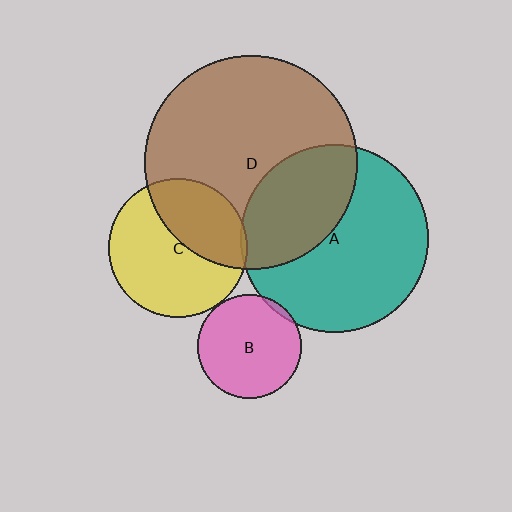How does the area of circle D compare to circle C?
Approximately 2.4 times.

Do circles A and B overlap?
Yes.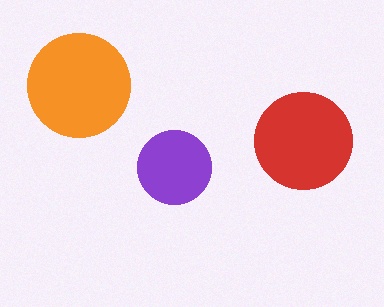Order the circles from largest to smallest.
the orange one, the red one, the purple one.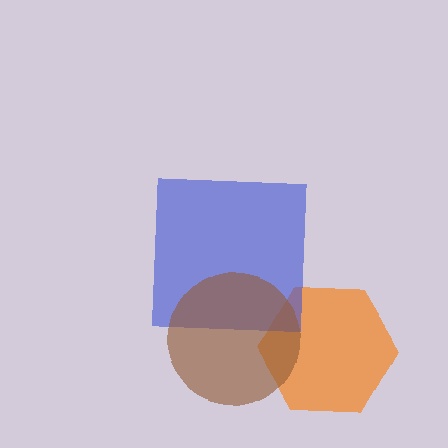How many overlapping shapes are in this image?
There are 3 overlapping shapes in the image.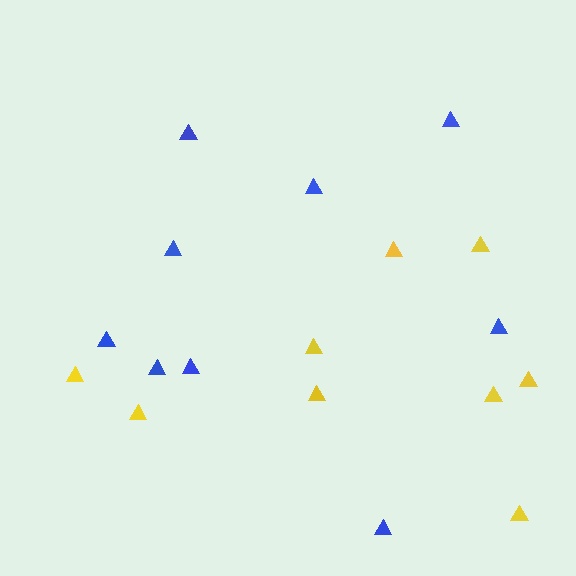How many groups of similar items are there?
There are 2 groups: one group of blue triangles (9) and one group of yellow triangles (9).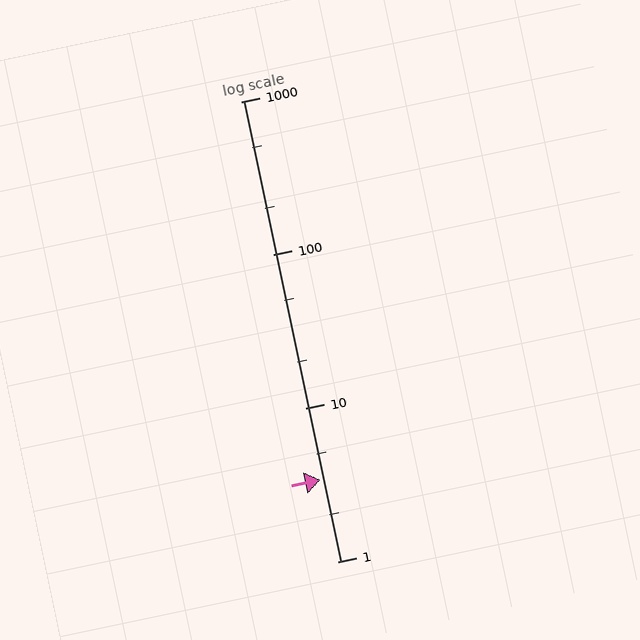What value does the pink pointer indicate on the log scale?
The pointer indicates approximately 3.4.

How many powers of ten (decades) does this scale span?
The scale spans 3 decades, from 1 to 1000.